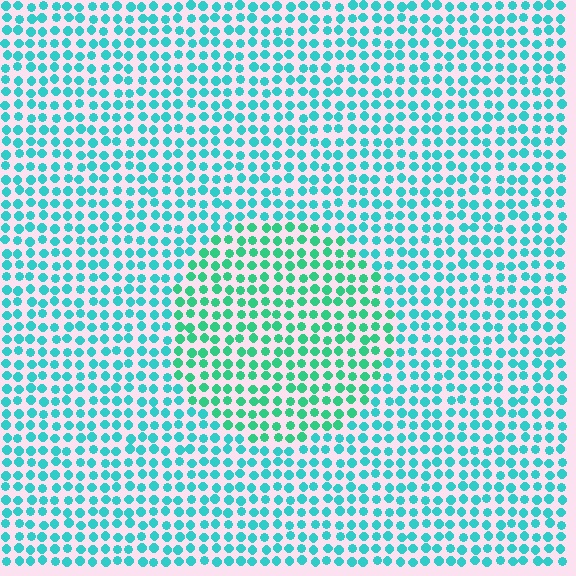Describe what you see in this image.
The image is filled with small cyan elements in a uniform arrangement. A circle-shaped region is visible where the elements are tinted to a slightly different hue, forming a subtle color boundary.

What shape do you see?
I see a circle.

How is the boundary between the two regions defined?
The boundary is defined purely by a slight shift in hue (about 27 degrees). Spacing, size, and orientation are identical on both sides.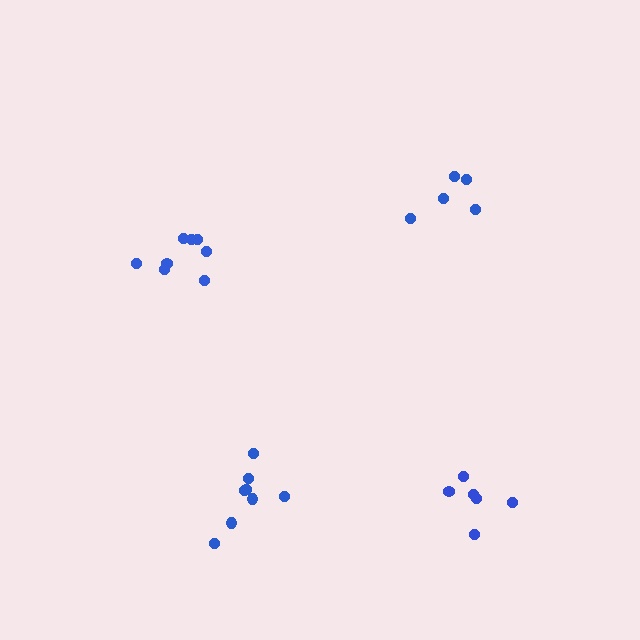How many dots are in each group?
Group 1: 6 dots, Group 2: 8 dots, Group 3: 5 dots, Group 4: 8 dots (27 total).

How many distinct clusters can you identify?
There are 4 distinct clusters.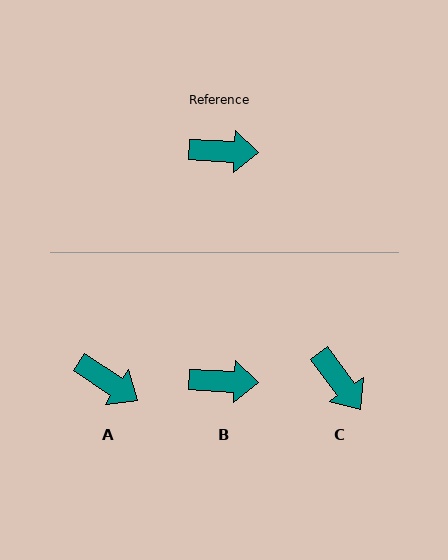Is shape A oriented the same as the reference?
No, it is off by about 31 degrees.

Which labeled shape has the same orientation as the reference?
B.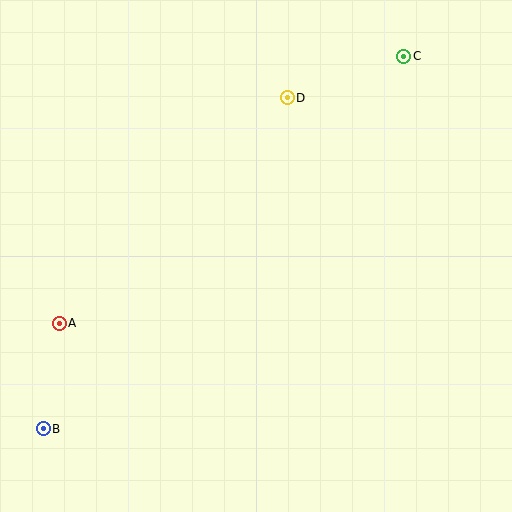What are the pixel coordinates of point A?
Point A is at (59, 323).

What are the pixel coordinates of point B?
Point B is at (43, 429).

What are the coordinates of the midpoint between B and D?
The midpoint between B and D is at (165, 263).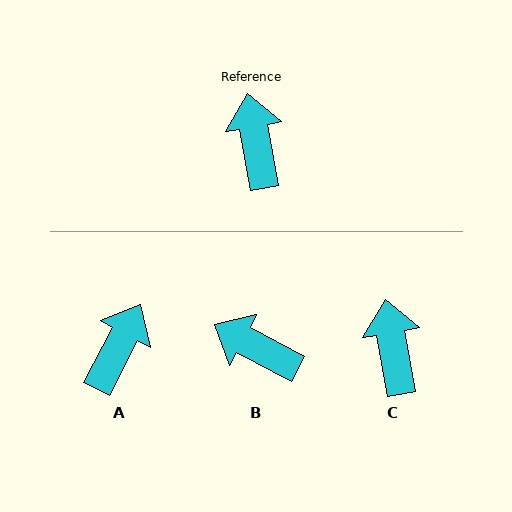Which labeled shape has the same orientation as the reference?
C.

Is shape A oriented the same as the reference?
No, it is off by about 38 degrees.